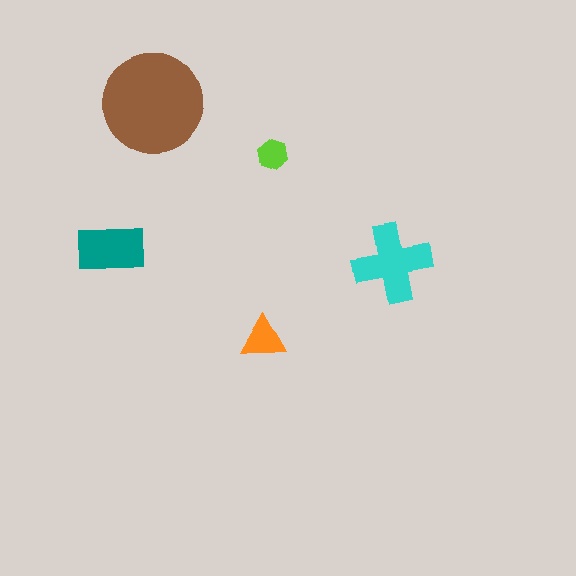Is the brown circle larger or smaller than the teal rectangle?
Larger.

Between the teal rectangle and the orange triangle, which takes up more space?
The teal rectangle.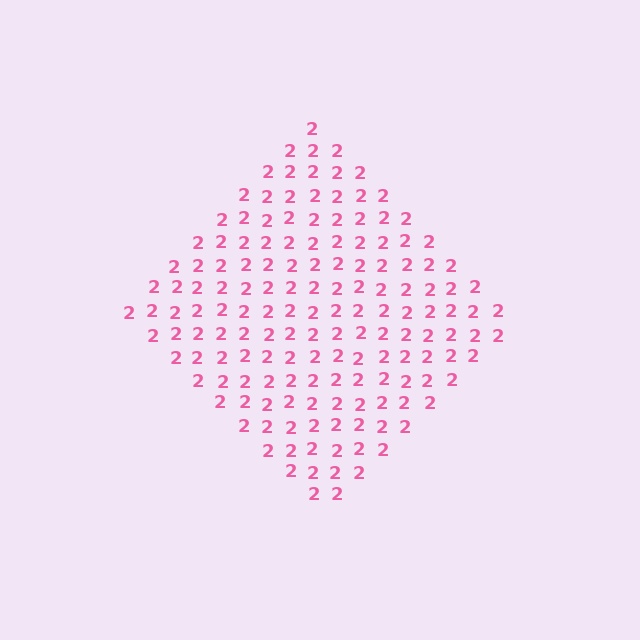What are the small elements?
The small elements are digit 2's.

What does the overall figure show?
The overall figure shows a diamond.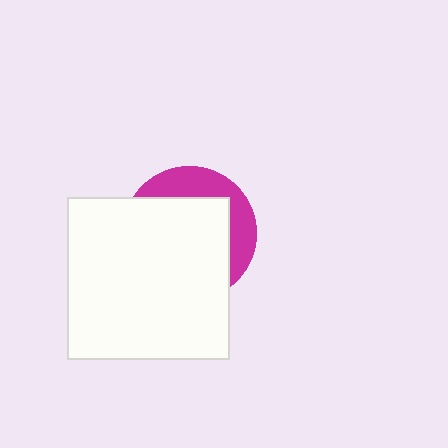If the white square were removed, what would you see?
You would see the complete magenta circle.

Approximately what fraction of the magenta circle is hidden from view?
Roughly 69% of the magenta circle is hidden behind the white square.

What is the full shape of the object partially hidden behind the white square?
The partially hidden object is a magenta circle.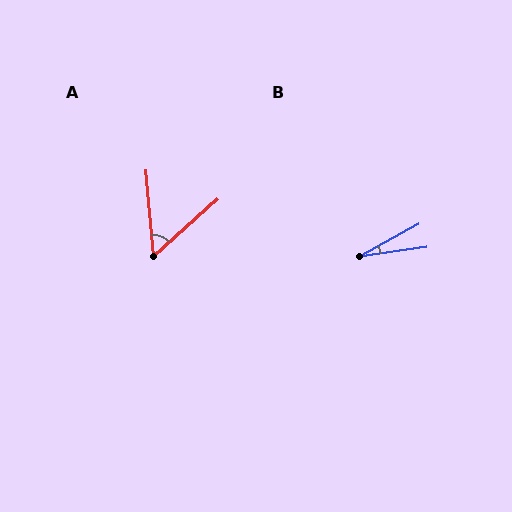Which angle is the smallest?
B, at approximately 21 degrees.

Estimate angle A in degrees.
Approximately 53 degrees.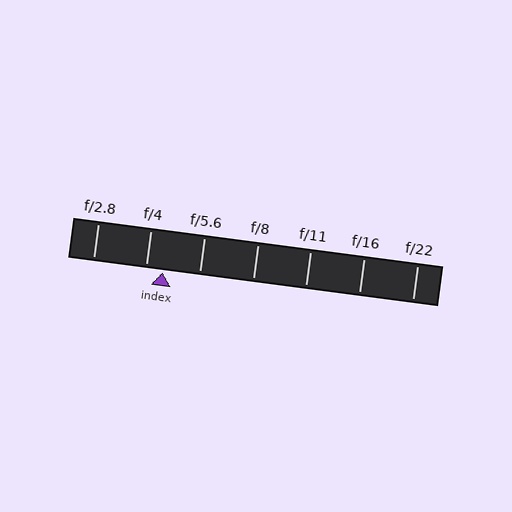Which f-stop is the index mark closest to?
The index mark is closest to f/4.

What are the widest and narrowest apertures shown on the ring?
The widest aperture shown is f/2.8 and the narrowest is f/22.